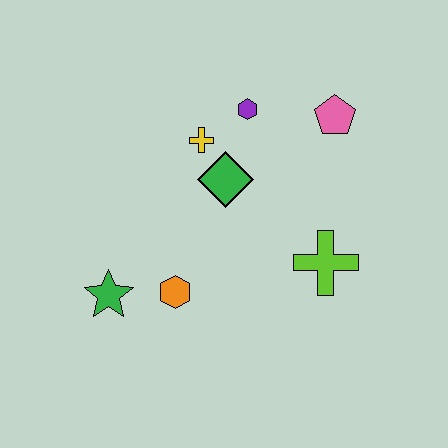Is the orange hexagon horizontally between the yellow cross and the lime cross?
No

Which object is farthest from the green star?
The pink pentagon is farthest from the green star.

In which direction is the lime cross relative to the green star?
The lime cross is to the right of the green star.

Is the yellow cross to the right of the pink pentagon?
No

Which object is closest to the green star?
The orange hexagon is closest to the green star.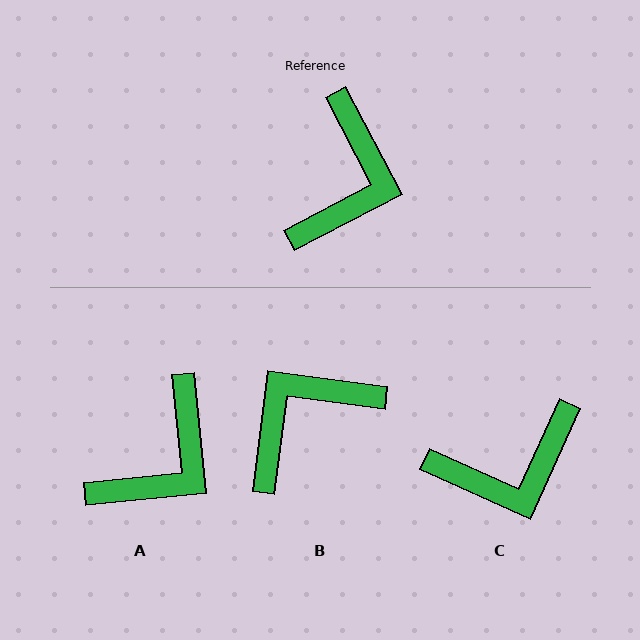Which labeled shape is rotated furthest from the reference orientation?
B, about 145 degrees away.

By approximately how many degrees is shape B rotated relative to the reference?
Approximately 145 degrees counter-clockwise.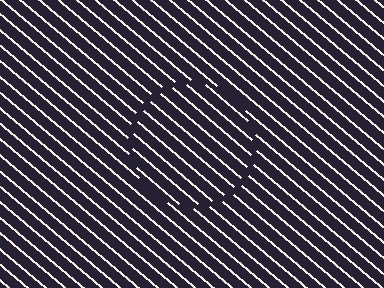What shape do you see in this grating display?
An illusory circle. The interior of the shape contains the same grating, shifted by half a period — the contour is defined by the phase discontinuity where line-ends from the inner and outer gratings abut.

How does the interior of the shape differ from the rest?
The interior of the shape contains the same grating, shifted by half a period — the contour is defined by the phase discontinuity where line-ends from the inner and outer gratings abut.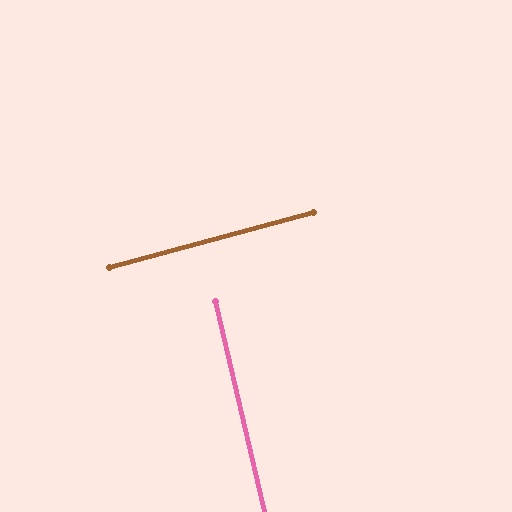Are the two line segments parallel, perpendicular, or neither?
Perpendicular — they meet at approximately 88°.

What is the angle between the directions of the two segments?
Approximately 88 degrees.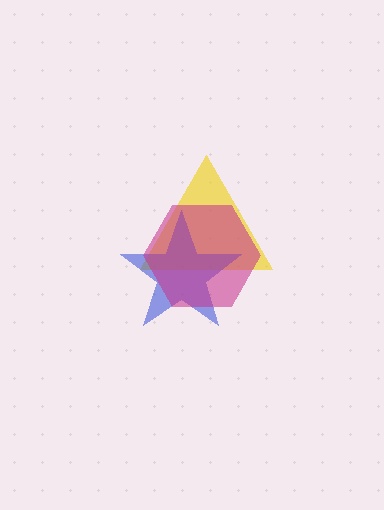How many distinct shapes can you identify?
There are 3 distinct shapes: a yellow triangle, a blue star, a magenta hexagon.